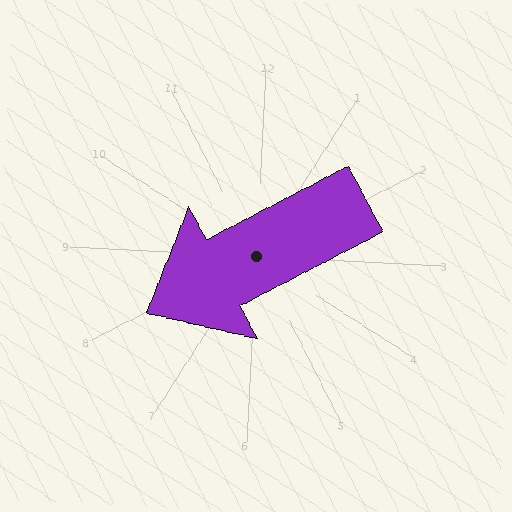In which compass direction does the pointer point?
Southwest.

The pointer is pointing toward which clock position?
Roughly 8 o'clock.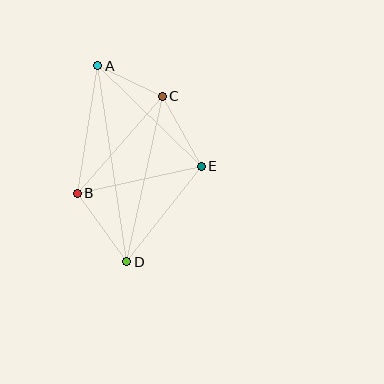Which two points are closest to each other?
Points A and C are closest to each other.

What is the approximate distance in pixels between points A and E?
The distance between A and E is approximately 144 pixels.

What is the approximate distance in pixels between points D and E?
The distance between D and E is approximately 121 pixels.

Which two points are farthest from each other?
Points A and D are farthest from each other.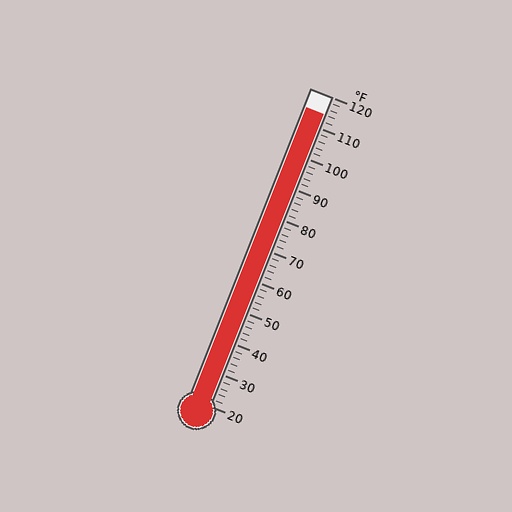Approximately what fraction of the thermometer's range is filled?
The thermometer is filled to approximately 95% of its range.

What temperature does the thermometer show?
The thermometer shows approximately 114°F.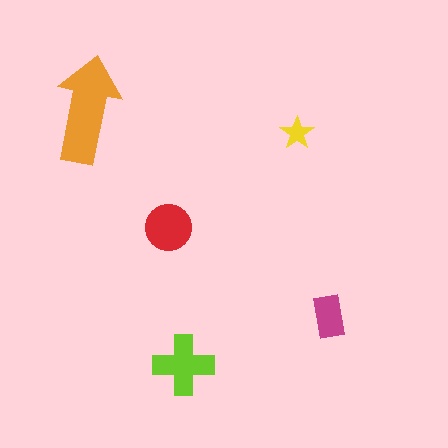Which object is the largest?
The orange arrow.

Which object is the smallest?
The yellow star.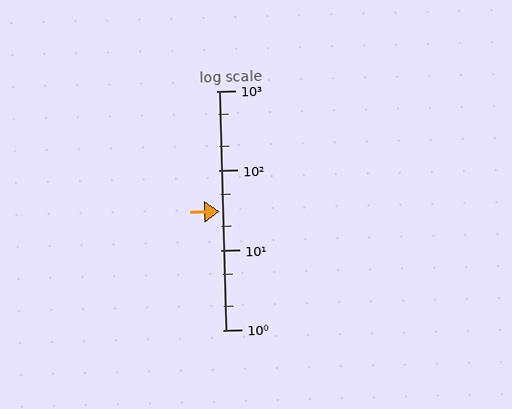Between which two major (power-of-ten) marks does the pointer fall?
The pointer is between 10 and 100.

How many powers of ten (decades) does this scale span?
The scale spans 3 decades, from 1 to 1000.